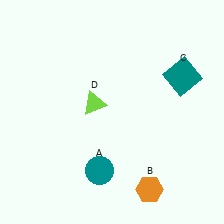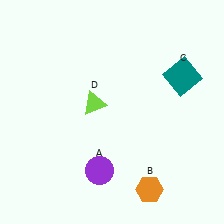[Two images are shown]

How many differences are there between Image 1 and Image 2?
There is 1 difference between the two images.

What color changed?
The circle (A) changed from teal in Image 1 to purple in Image 2.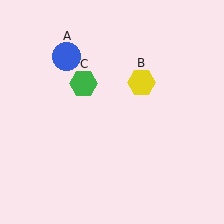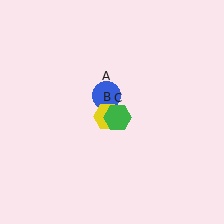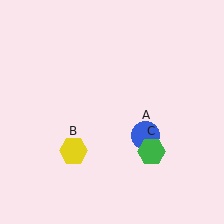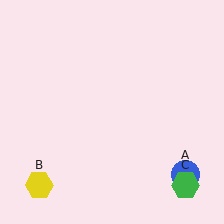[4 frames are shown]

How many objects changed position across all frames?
3 objects changed position: blue circle (object A), yellow hexagon (object B), green hexagon (object C).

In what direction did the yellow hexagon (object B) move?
The yellow hexagon (object B) moved down and to the left.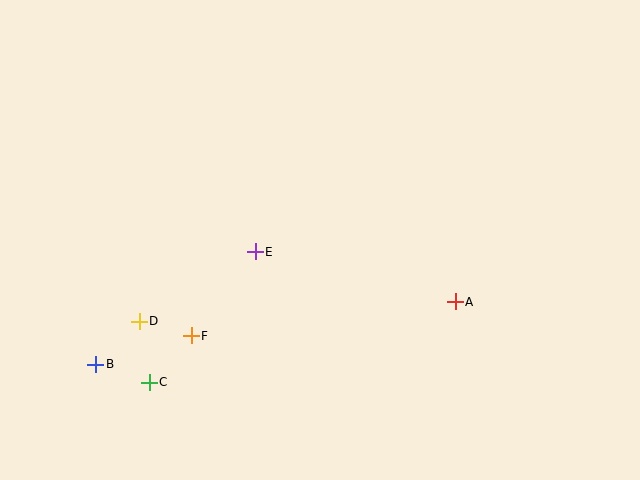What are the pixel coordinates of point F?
Point F is at (191, 336).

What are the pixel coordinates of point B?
Point B is at (96, 364).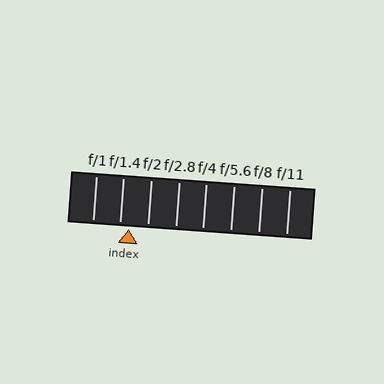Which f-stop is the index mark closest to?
The index mark is closest to f/1.4.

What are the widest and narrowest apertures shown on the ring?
The widest aperture shown is f/1 and the narrowest is f/11.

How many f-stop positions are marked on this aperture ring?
There are 8 f-stop positions marked.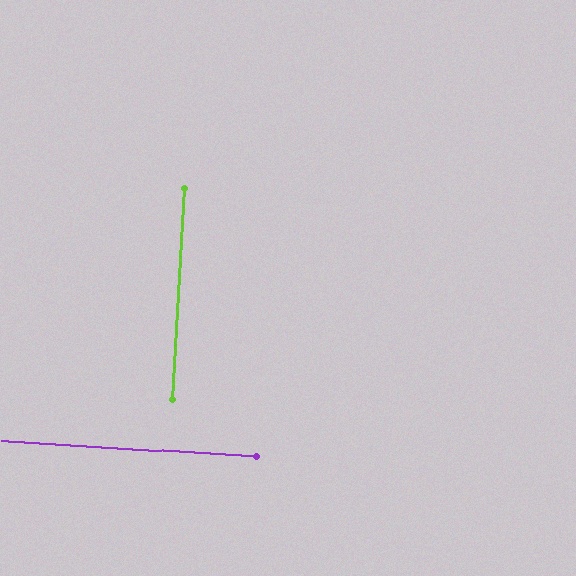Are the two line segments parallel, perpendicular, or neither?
Perpendicular — they meet at approximately 90°.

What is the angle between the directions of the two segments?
Approximately 90 degrees.